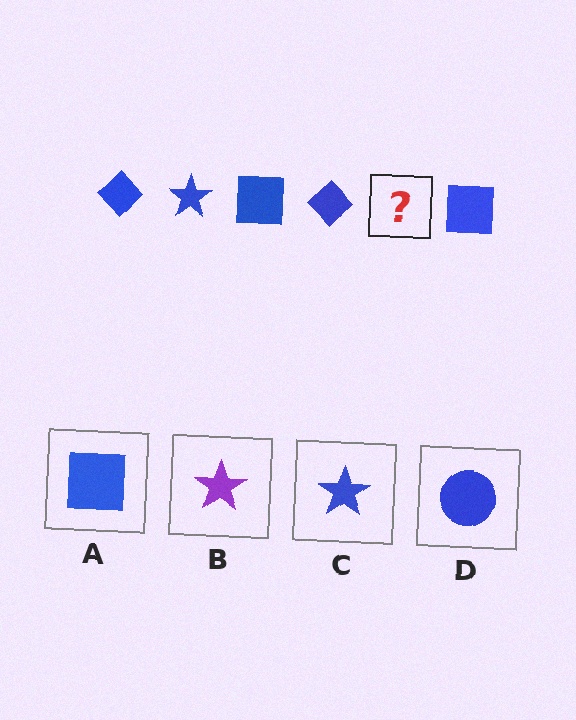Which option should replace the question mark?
Option C.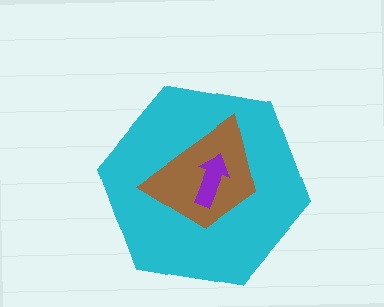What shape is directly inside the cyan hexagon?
The brown trapezoid.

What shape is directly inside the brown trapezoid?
The purple arrow.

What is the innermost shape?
The purple arrow.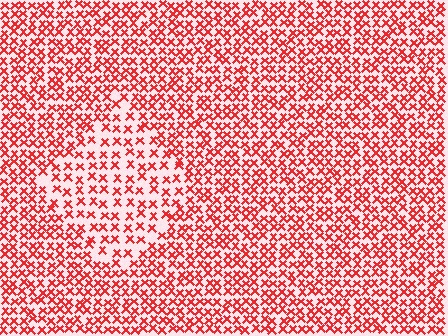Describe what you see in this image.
The image contains small red elements arranged at two different densities. A diamond-shaped region is visible where the elements are less densely packed than the surrounding area.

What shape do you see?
I see a diamond.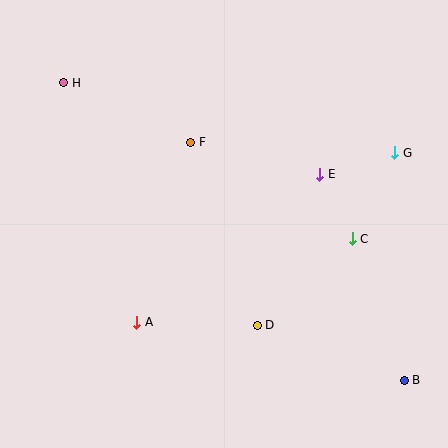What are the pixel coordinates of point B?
Point B is at (404, 380).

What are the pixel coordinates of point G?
Point G is at (395, 153).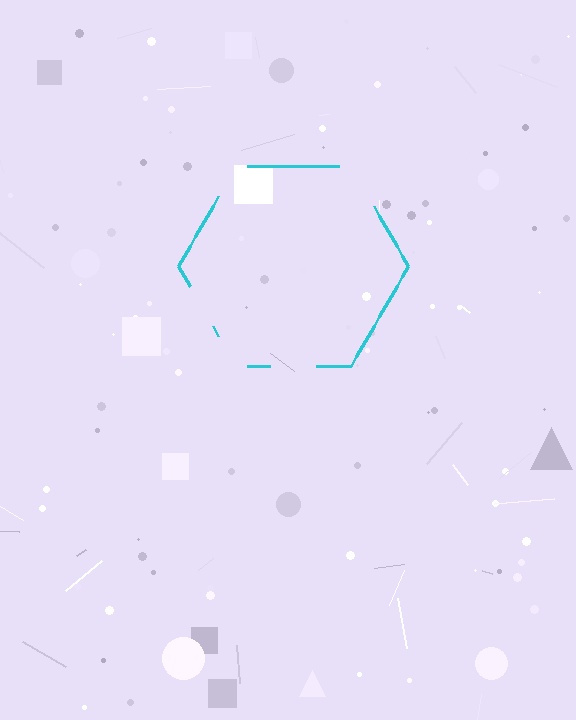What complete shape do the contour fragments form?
The contour fragments form a hexagon.